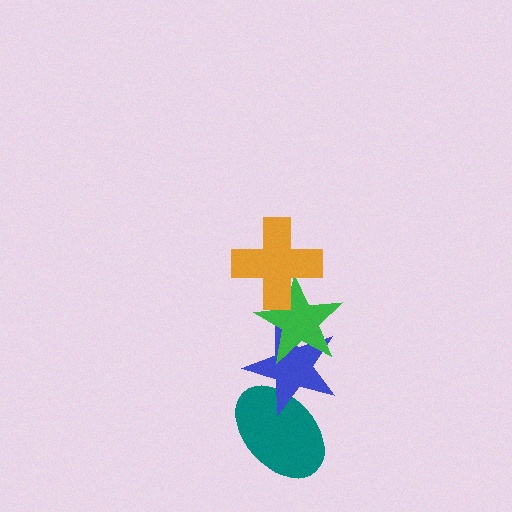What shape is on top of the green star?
The orange cross is on top of the green star.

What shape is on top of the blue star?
The green star is on top of the blue star.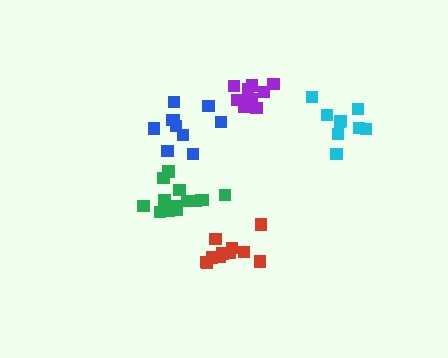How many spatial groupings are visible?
There are 5 spatial groupings.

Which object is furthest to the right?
The cyan cluster is rightmost.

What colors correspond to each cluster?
The clusters are colored: green, red, blue, purple, cyan.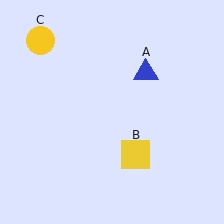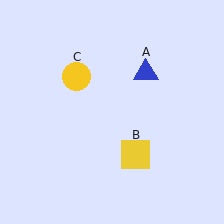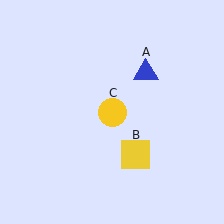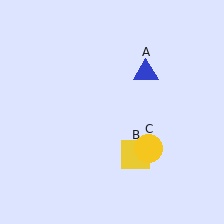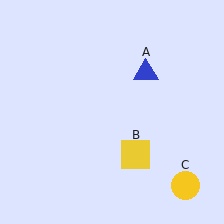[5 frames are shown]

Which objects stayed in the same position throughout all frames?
Blue triangle (object A) and yellow square (object B) remained stationary.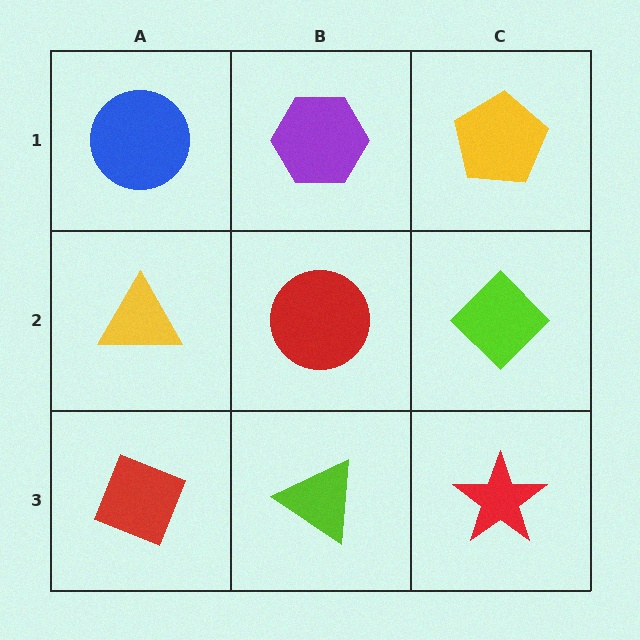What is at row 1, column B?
A purple hexagon.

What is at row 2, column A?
A yellow triangle.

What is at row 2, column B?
A red circle.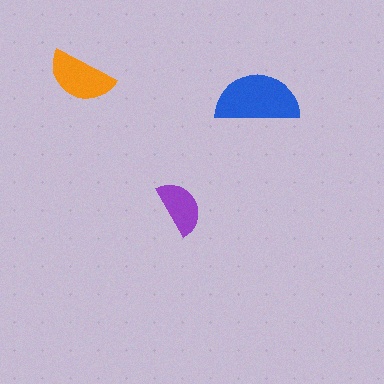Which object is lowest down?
The purple semicircle is bottommost.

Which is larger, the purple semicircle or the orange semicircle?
The orange one.